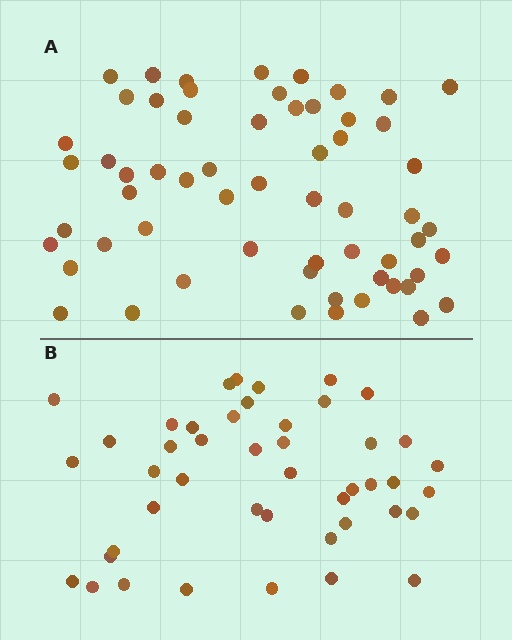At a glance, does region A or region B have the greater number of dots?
Region A (the top region) has more dots.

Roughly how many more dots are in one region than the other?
Region A has approximately 15 more dots than region B.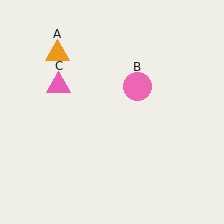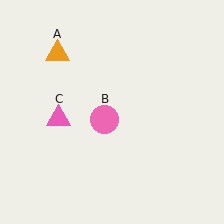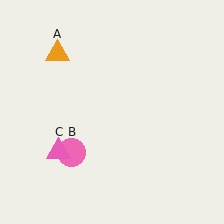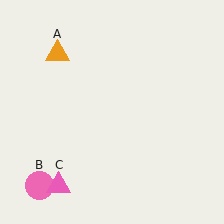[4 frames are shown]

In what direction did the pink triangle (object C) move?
The pink triangle (object C) moved down.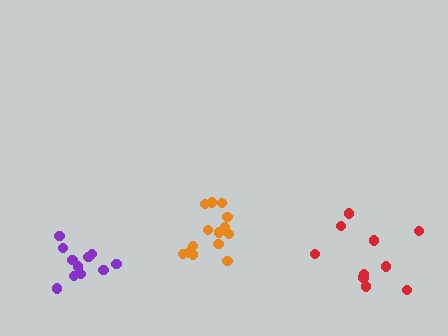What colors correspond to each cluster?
The clusters are colored: orange, purple, red.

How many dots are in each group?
Group 1: 14 dots, Group 2: 11 dots, Group 3: 10 dots (35 total).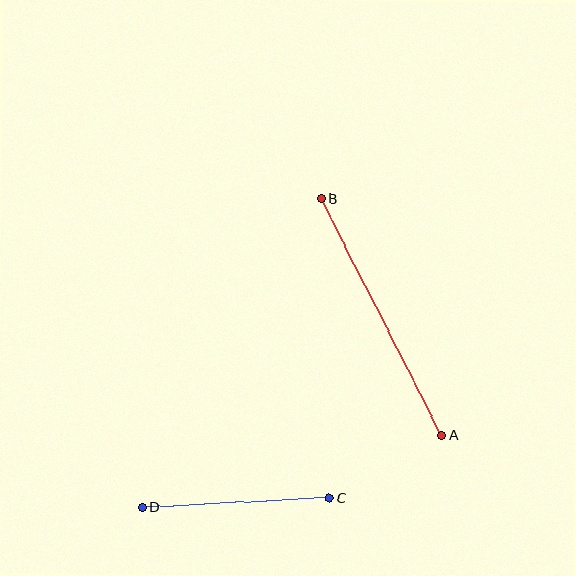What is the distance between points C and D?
The distance is approximately 187 pixels.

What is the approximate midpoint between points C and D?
The midpoint is at approximately (236, 503) pixels.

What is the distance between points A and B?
The distance is approximately 266 pixels.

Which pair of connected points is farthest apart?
Points A and B are farthest apart.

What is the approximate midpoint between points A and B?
The midpoint is at approximately (382, 317) pixels.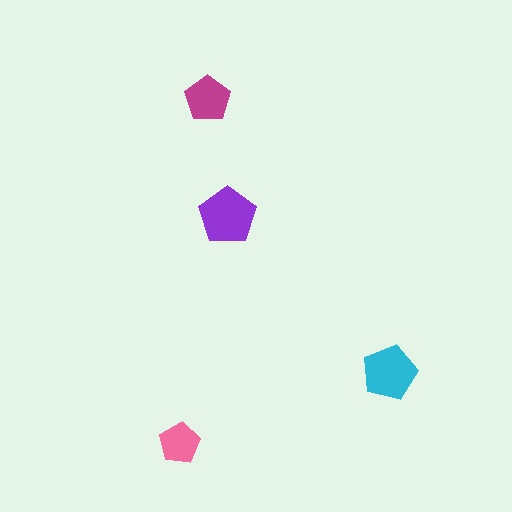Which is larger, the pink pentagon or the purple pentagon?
The purple one.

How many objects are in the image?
There are 4 objects in the image.